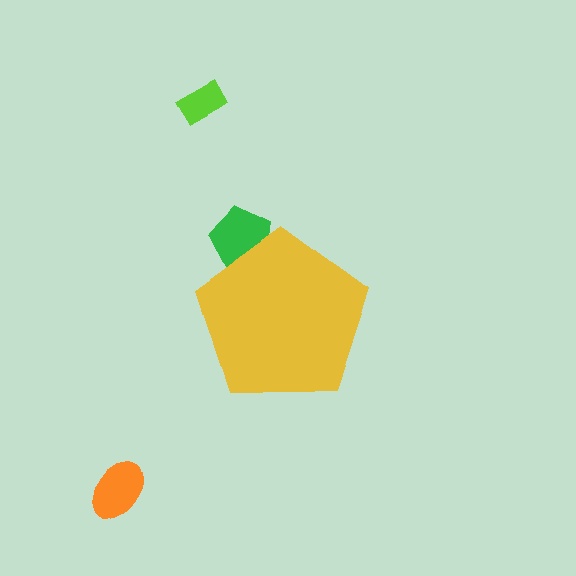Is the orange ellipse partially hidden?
No, the orange ellipse is fully visible.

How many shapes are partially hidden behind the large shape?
1 shape is partially hidden.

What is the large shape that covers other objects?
A yellow pentagon.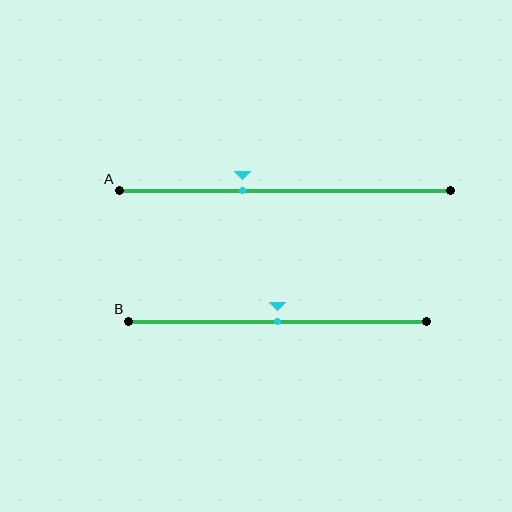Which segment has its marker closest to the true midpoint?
Segment B has its marker closest to the true midpoint.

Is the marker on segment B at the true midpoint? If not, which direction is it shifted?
Yes, the marker on segment B is at the true midpoint.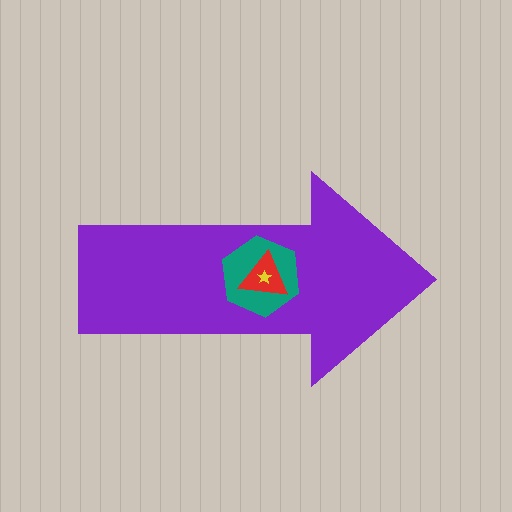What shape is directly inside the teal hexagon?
The red triangle.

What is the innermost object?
The yellow star.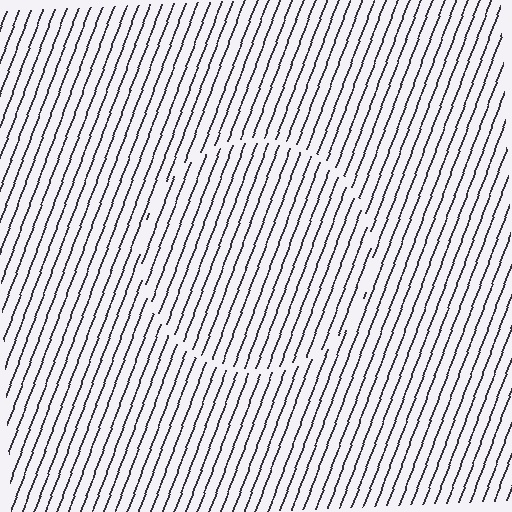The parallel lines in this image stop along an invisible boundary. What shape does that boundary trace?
An illusory circle. The interior of the shape contains the same grating, shifted by half a period — the contour is defined by the phase discontinuity where line-ends from the inner and outer gratings abut.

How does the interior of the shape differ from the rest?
The interior of the shape contains the same grating, shifted by half a period — the contour is defined by the phase discontinuity where line-ends from the inner and outer gratings abut.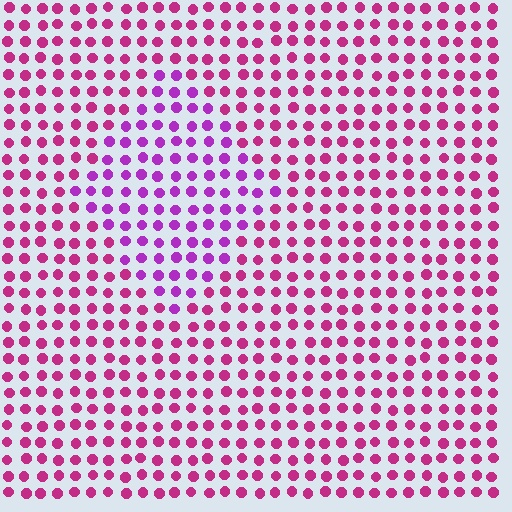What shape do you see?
I see a diamond.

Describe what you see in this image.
The image is filled with small magenta elements in a uniform arrangement. A diamond-shaped region is visible where the elements are tinted to a slightly different hue, forming a subtle color boundary.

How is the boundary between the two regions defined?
The boundary is defined purely by a slight shift in hue (about 32 degrees). Spacing, size, and orientation are identical on both sides.